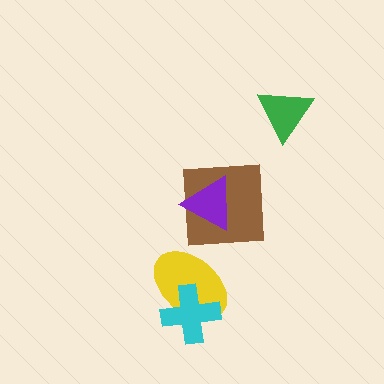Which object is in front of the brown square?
The purple triangle is in front of the brown square.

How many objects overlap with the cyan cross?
1 object overlaps with the cyan cross.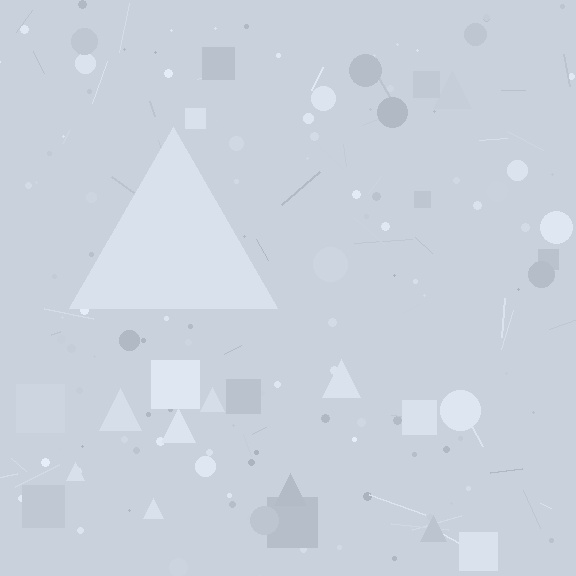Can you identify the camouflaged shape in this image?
The camouflaged shape is a triangle.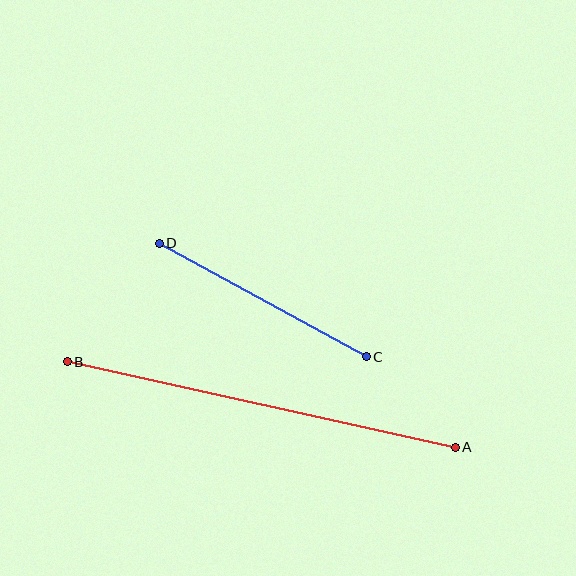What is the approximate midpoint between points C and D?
The midpoint is at approximately (263, 300) pixels.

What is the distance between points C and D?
The distance is approximately 236 pixels.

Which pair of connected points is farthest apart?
Points A and B are farthest apart.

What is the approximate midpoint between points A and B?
The midpoint is at approximately (261, 405) pixels.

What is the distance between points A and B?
The distance is approximately 397 pixels.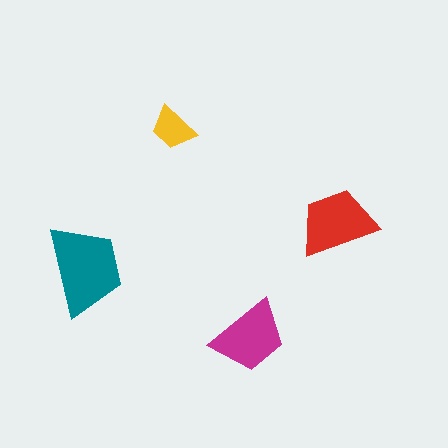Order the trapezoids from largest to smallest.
the teal one, the red one, the magenta one, the yellow one.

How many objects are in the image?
There are 4 objects in the image.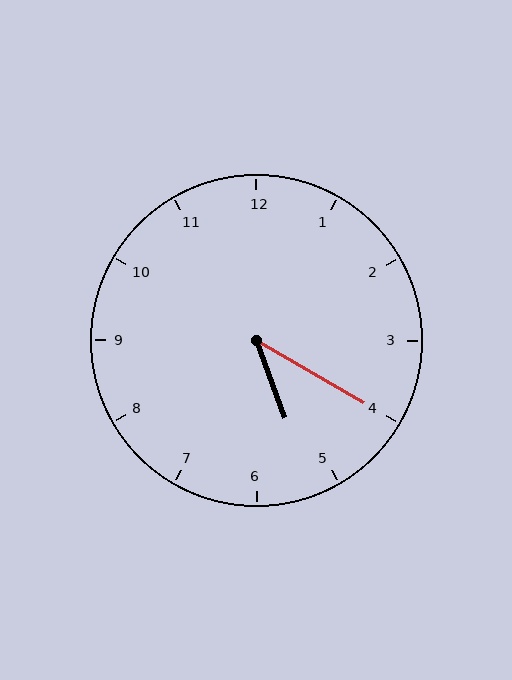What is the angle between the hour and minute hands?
Approximately 40 degrees.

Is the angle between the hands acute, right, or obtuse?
It is acute.